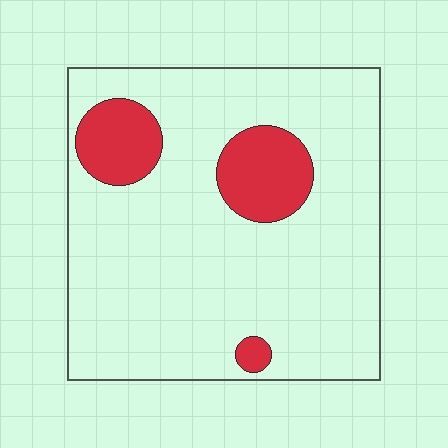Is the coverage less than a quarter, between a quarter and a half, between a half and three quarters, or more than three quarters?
Less than a quarter.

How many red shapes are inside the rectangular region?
3.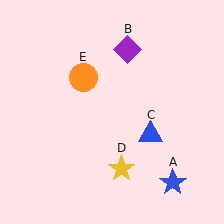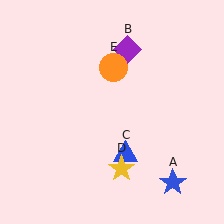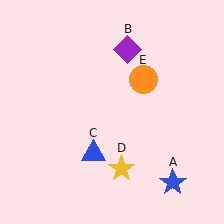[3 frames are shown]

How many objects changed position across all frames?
2 objects changed position: blue triangle (object C), orange circle (object E).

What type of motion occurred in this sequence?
The blue triangle (object C), orange circle (object E) rotated clockwise around the center of the scene.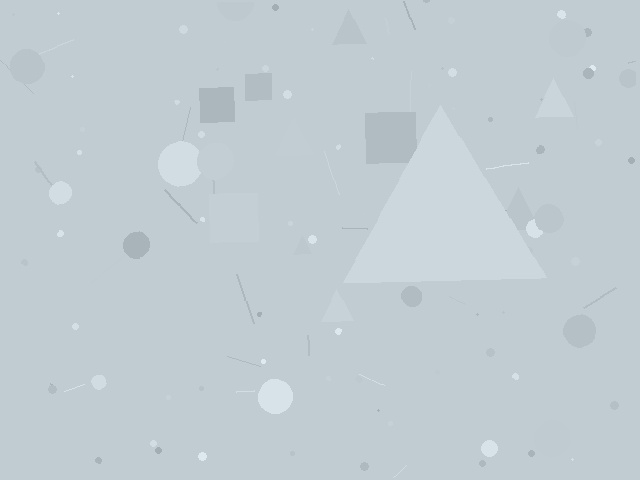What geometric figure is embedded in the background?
A triangle is embedded in the background.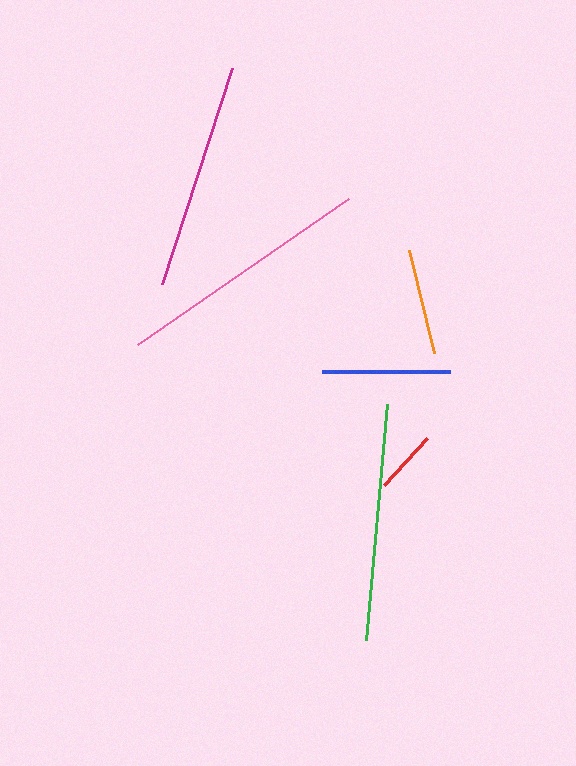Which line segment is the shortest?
The red line is the shortest at approximately 63 pixels.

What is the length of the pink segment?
The pink segment is approximately 257 pixels long.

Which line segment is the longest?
The pink line is the longest at approximately 257 pixels.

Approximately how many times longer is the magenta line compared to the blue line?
The magenta line is approximately 1.8 times the length of the blue line.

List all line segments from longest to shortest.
From longest to shortest: pink, green, magenta, blue, orange, red.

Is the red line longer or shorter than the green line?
The green line is longer than the red line.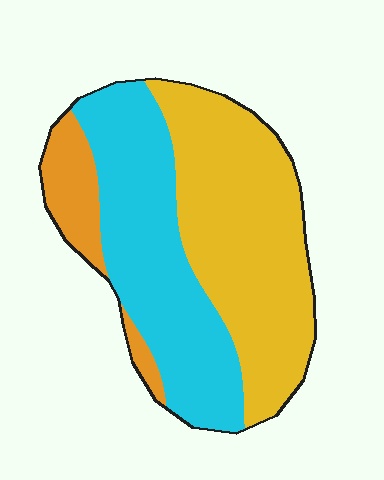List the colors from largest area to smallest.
From largest to smallest: yellow, cyan, orange.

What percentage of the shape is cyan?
Cyan covers roughly 40% of the shape.